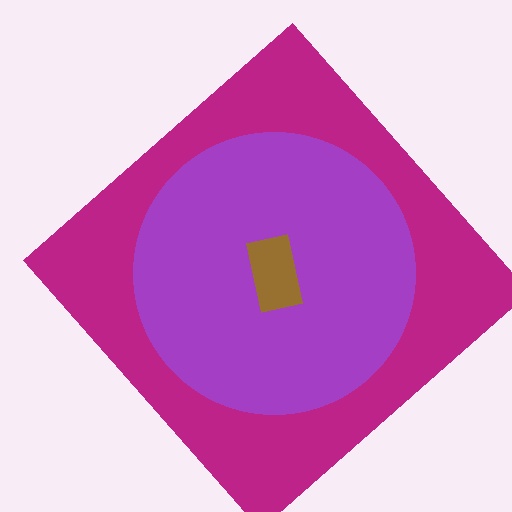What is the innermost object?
The brown rectangle.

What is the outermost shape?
The magenta diamond.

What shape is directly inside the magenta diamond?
The purple circle.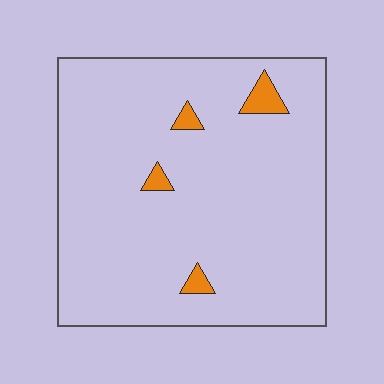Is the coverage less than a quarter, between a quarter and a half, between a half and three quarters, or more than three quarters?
Less than a quarter.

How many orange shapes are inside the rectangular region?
4.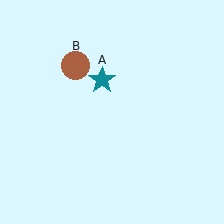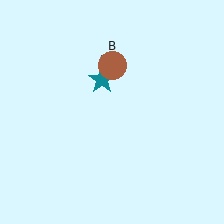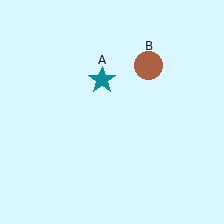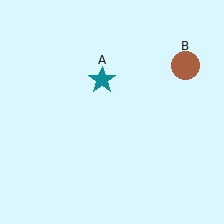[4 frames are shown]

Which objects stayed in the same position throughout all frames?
Teal star (object A) remained stationary.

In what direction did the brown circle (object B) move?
The brown circle (object B) moved right.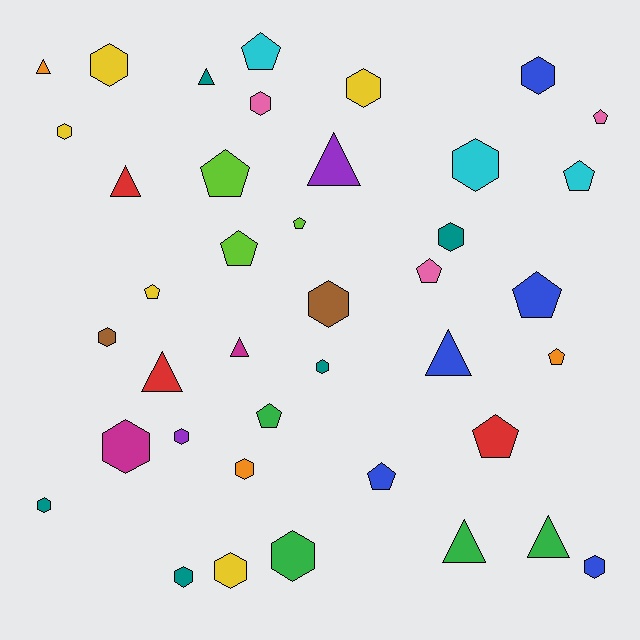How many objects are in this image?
There are 40 objects.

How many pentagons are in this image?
There are 13 pentagons.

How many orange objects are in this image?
There are 3 orange objects.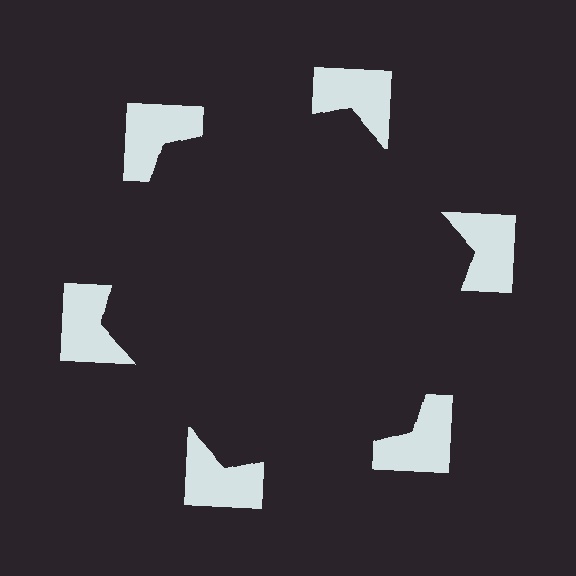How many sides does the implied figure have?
6 sides.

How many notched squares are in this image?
There are 6 — one at each vertex of the illusory hexagon.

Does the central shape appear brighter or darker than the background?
It typically appears slightly darker than the background, even though no actual brightness change is drawn.